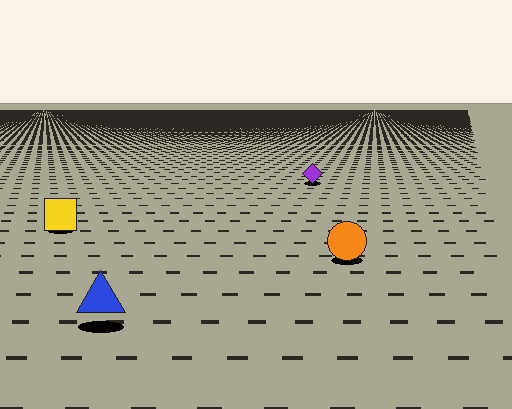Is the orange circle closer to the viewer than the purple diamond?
Yes. The orange circle is closer — you can tell from the texture gradient: the ground texture is coarser near it.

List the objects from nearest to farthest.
From nearest to farthest: the blue triangle, the orange circle, the yellow square, the purple diamond.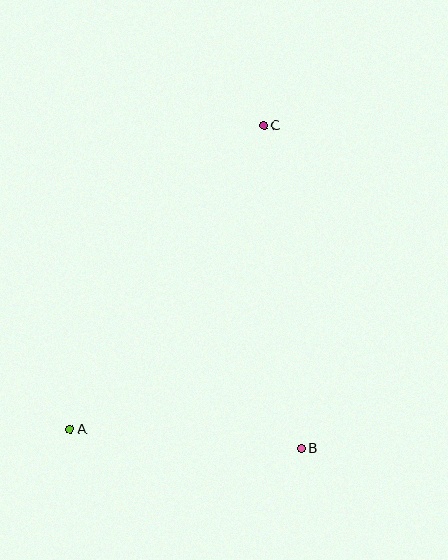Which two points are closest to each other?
Points A and B are closest to each other.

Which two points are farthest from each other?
Points A and C are farthest from each other.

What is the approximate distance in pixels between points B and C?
The distance between B and C is approximately 325 pixels.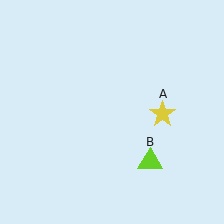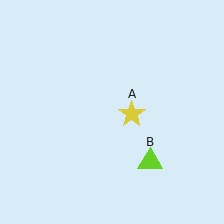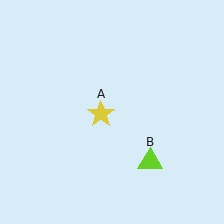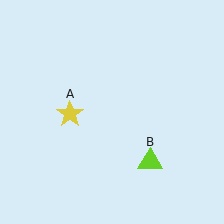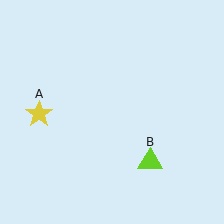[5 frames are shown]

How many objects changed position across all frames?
1 object changed position: yellow star (object A).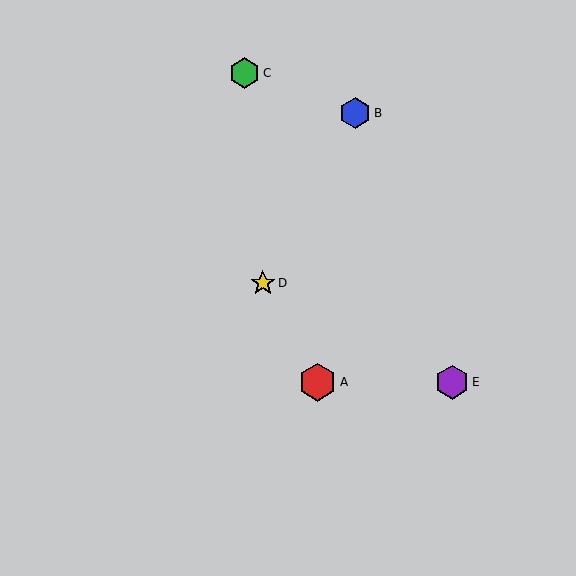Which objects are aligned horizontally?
Objects A, E are aligned horizontally.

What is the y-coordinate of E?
Object E is at y≈382.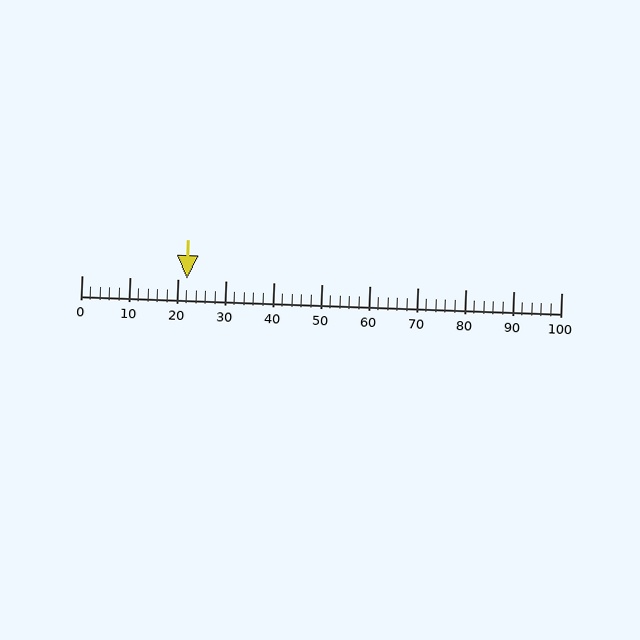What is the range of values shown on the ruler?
The ruler shows values from 0 to 100.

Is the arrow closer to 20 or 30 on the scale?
The arrow is closer to 20.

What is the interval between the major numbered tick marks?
The major tick marks are spaced 10 units apart.